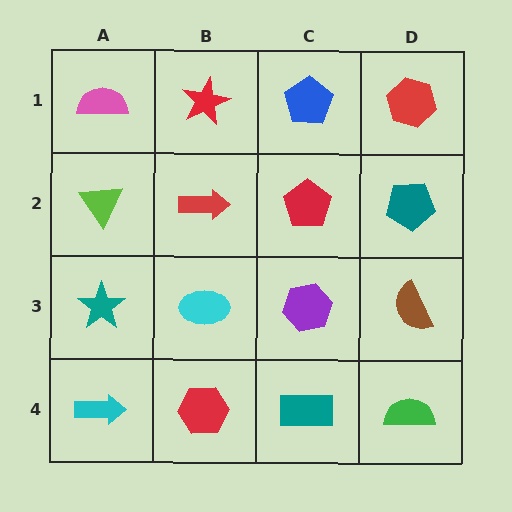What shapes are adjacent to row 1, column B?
A red arrow (row 2, column B), a pink semicircle (row 1, column A), a blue pentagon (row 1, column C).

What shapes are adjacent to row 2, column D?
A red hexagon (row 1, column D), a brown semicircle (row 3, column D), a red pentagon (row 2, column C).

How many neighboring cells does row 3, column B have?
4.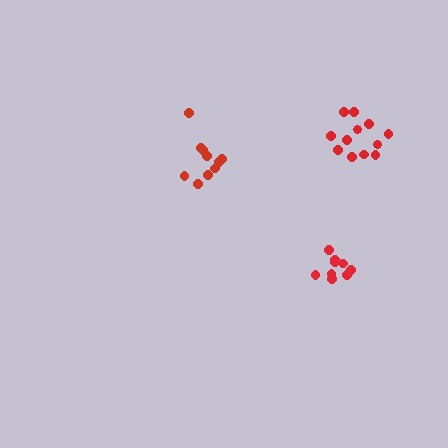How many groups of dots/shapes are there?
There are 3 groups.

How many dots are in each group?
Group 1: 9 dots, Group 2: 10 dots, Group 3: 12 dots (31 total).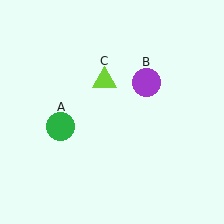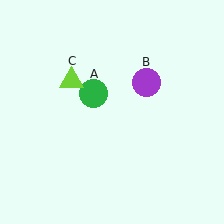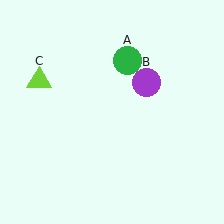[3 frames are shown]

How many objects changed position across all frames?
2 objects changed position: green circle (object A), lime triangle (object C).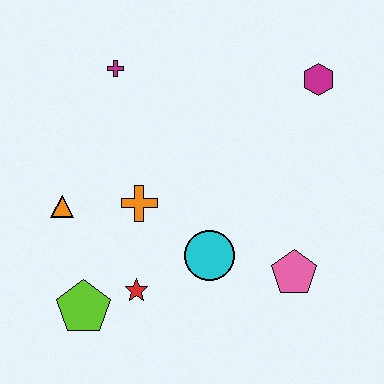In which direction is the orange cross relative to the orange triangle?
The orange cross is to the right of the orange triangle.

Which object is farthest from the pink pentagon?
The magenta cross is farthest from the pink pentagon.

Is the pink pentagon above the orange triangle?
No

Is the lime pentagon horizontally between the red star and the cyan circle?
No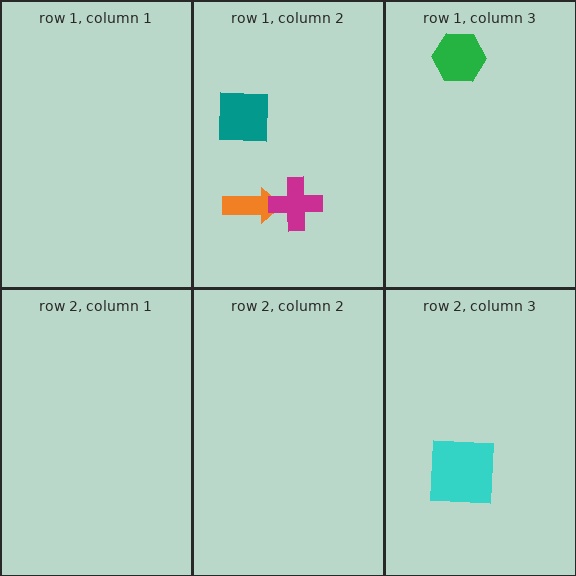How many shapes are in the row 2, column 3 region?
1.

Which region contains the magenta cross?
The row 1, column 2 region.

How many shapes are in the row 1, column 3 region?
1.